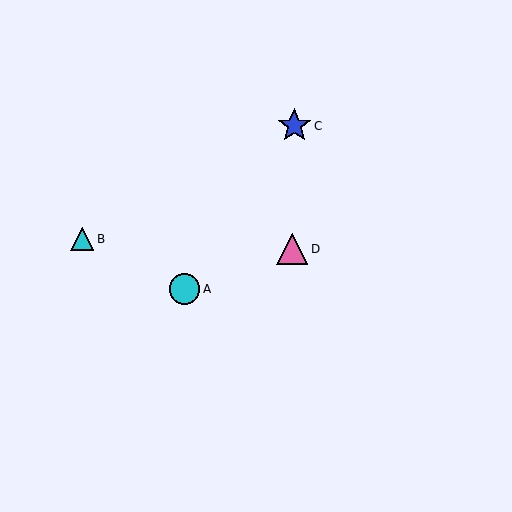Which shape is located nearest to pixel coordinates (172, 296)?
The cyan circle (labeled A) at (185, 289) is nearest to that location.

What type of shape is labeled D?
Shape D is a pink triangle.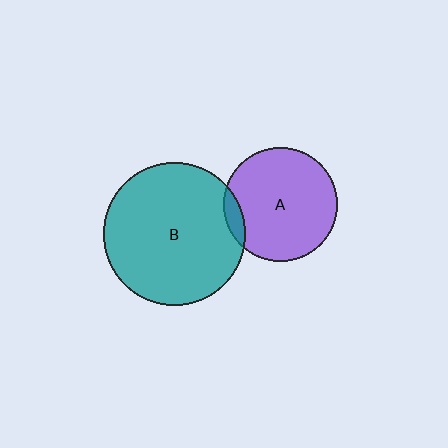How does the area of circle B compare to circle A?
Approximately 1.6 times.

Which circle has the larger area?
Circle B (teal).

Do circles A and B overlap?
Yes.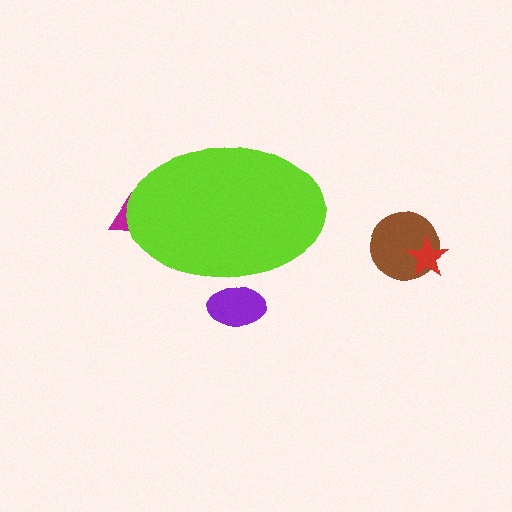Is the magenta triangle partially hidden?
Yes, the magenta triangle is partially hidden behind the lime ellipse.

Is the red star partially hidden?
No, the red star is fully visible.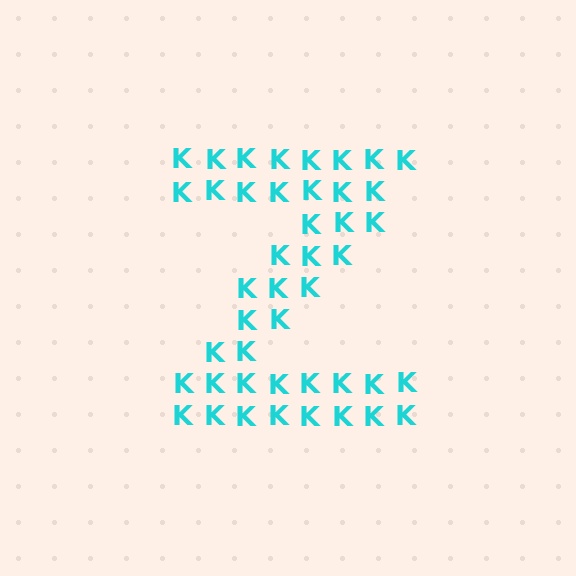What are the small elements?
The small elements are letter K's.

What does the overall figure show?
The overall figure shows the letter Z.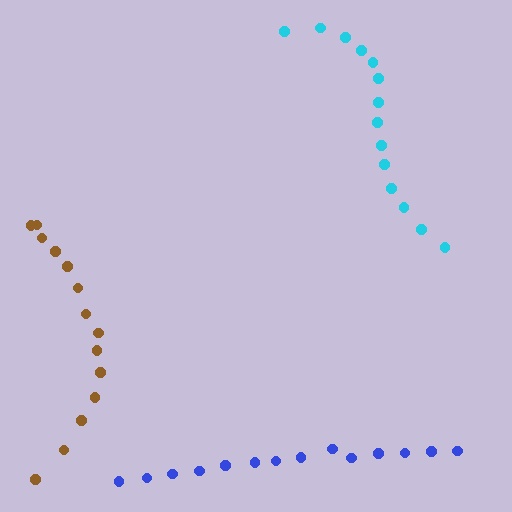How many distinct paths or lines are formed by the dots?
There are 3 distinct paths.